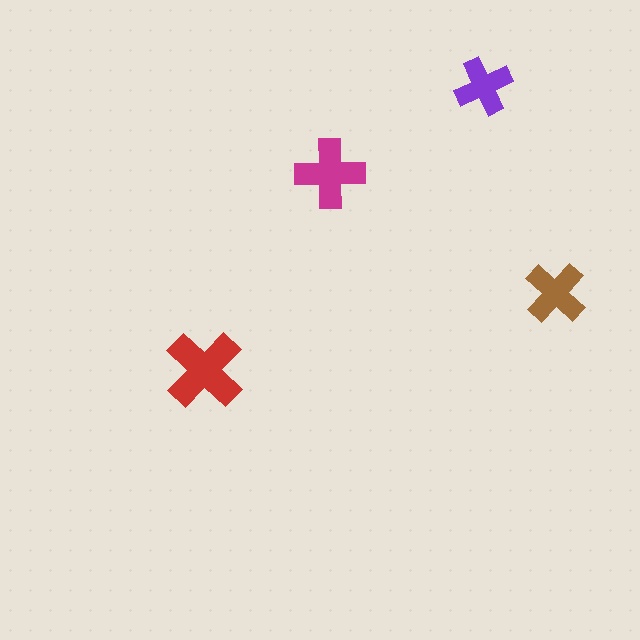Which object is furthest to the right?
The brown cross is rightmost.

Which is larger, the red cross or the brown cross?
The red one.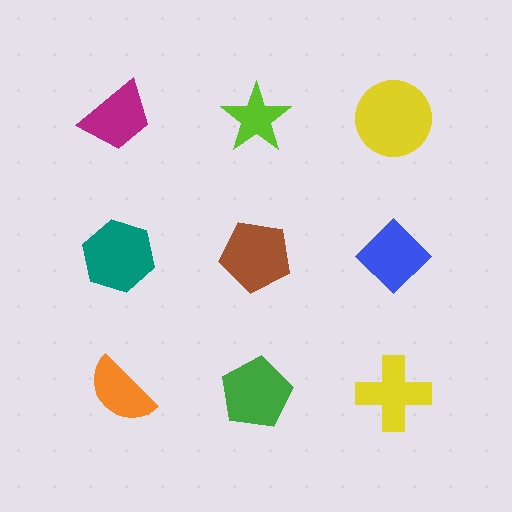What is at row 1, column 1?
A magenta trapezoid.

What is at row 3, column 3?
A yellow cross.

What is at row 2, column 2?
A brown pentagon.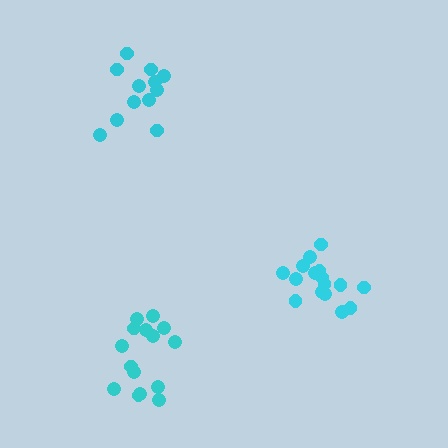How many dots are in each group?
Group 1: 16 dots, Group 2: 12 dots, Group 3: 15 dots (43 total).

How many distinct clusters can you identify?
There are 3 distinct clusters.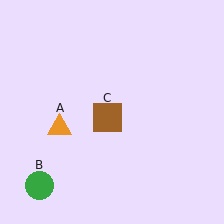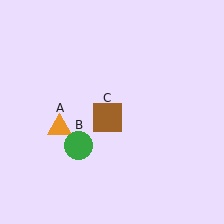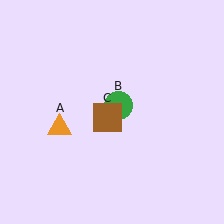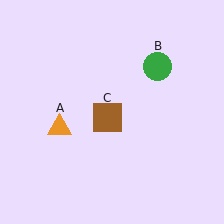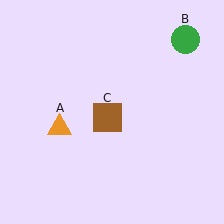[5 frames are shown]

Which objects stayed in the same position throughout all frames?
Orange triangle (object A) and brown square (object C) remained stationary.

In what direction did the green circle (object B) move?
The green circle (object B) moved up and to the right.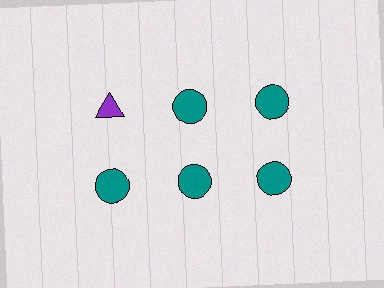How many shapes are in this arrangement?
There are 6 shapes arranged in a grid pattern.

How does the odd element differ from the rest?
It differs in both color (purple instead of teal) and shape (triangle instead of circle).